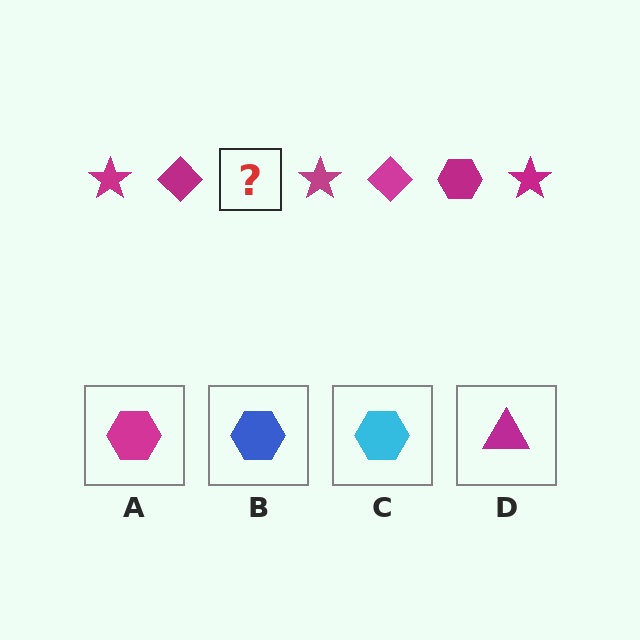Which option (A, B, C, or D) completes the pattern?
A.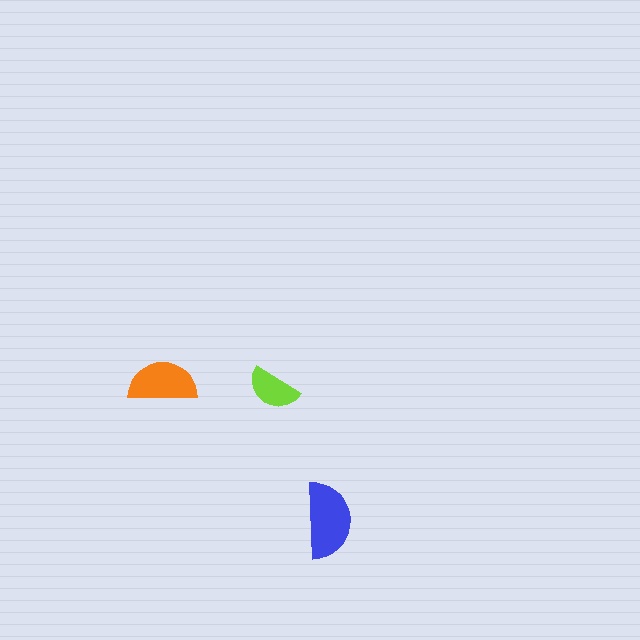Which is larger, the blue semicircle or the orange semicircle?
The blue one.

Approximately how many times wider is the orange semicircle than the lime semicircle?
About 1.5 times wider.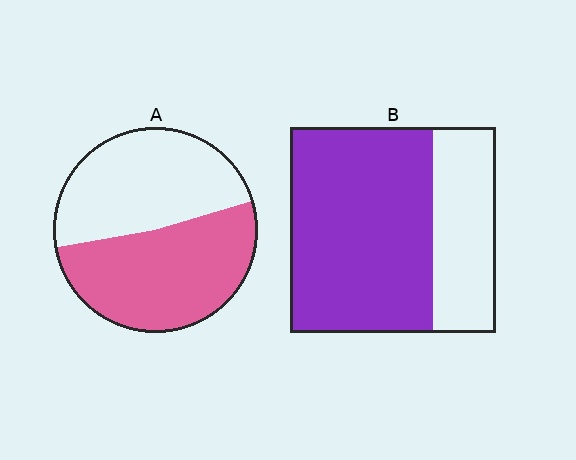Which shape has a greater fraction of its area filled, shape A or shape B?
Shape B.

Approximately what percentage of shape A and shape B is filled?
A is approximately 50% and B is approximately 70%.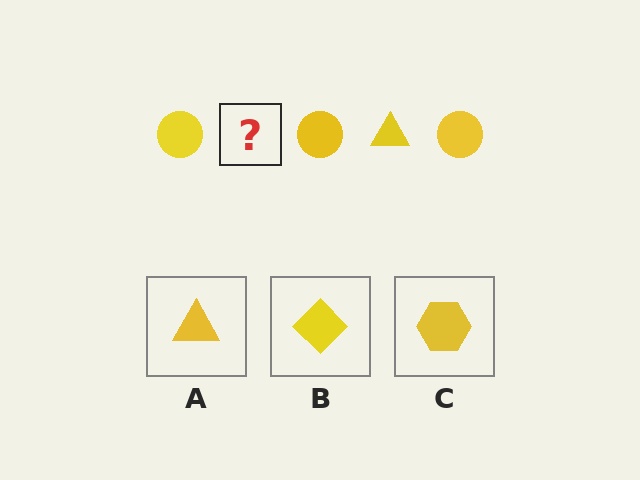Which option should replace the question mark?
Option A.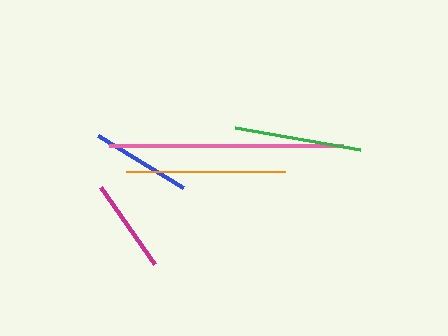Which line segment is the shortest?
The magenta line is the shortest at approximately 93 pixels.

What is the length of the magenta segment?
The magenta segment is approximately 93 pixels long.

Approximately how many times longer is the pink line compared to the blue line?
The pink line is approximately 2.4 times the length of the blue line.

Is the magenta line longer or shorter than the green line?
The green line is longer than the magenta line.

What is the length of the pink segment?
The pink segment is approximately 234 pixels long.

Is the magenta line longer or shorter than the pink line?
The pink line is longer than the magenta line.